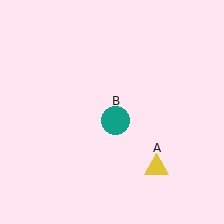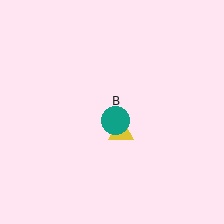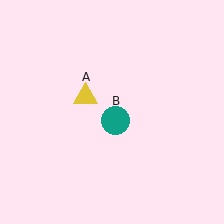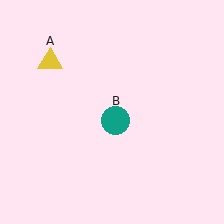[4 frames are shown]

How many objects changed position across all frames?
1 object changed position: yellow triangle (object A).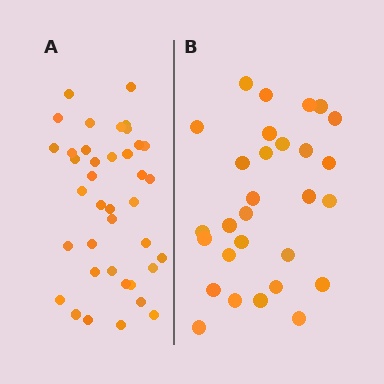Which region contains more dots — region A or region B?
Region A (the left region) has more dots.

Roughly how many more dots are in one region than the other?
Region A has roughly 10 or so more dots than region B.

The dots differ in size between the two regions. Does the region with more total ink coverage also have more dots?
No. Region B has more total ink coverage because its dots are larger, but region A actually contains more individual dots. Total area can be misleading — the number of items is what matters here.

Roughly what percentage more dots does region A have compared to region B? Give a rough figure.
About 35% more.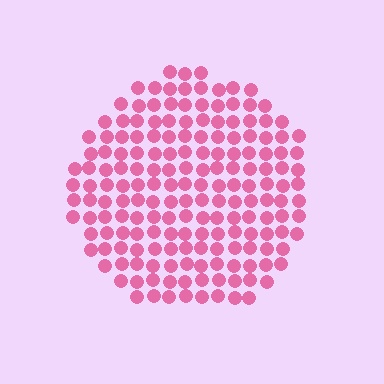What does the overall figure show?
The overall figure shows a circle.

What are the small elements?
The small elements are circles.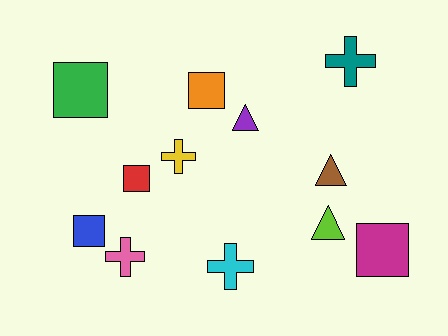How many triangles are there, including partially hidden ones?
There are 3 triangles.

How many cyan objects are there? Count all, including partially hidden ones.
There is 1 cyan object.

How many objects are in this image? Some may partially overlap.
There are 12 objects.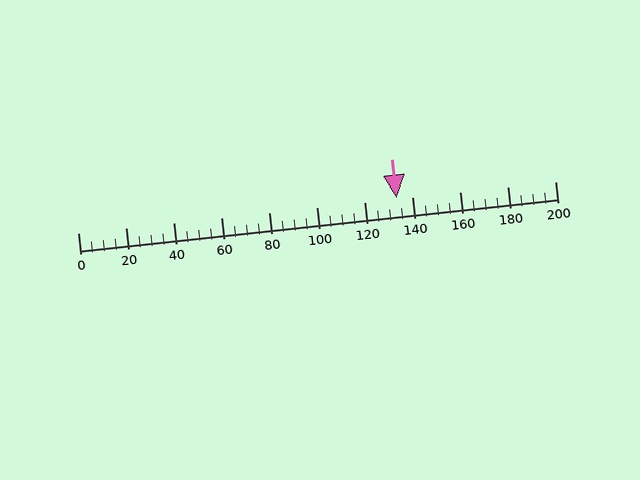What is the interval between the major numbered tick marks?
The major tick marks are spaced 20 units apart.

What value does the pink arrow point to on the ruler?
The pink arrow points to approximately 133.